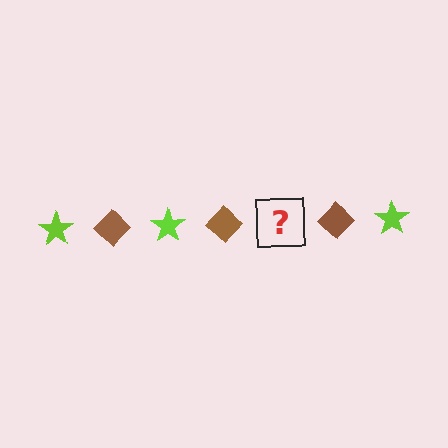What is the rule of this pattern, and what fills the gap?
The rule is that the pattern alternates between lime star and brown diamond. The gap should be filled with a lime star.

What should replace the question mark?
The question mark should be replaced with a lime star.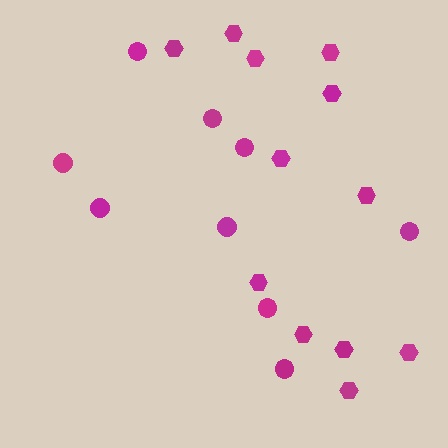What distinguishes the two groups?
There are 2 groups: one group of hexagons (12) and one group of circles (9).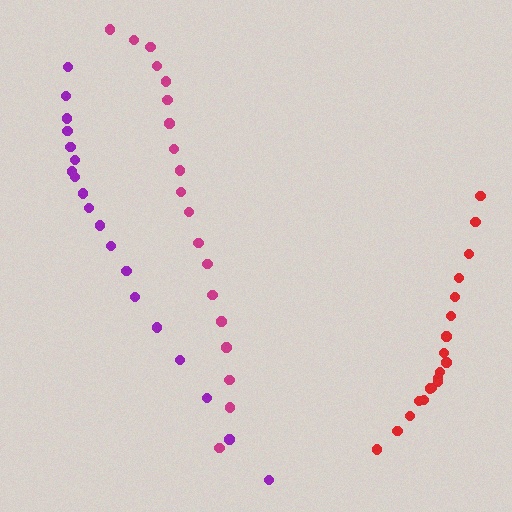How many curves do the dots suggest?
There are 3 distinct paths.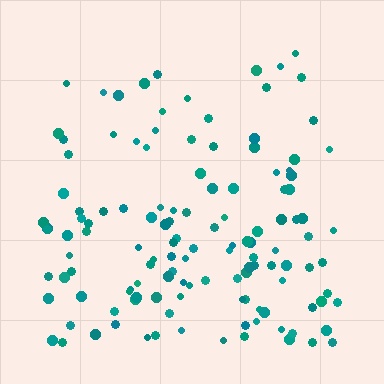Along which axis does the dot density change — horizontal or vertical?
Vertical.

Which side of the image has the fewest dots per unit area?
The top.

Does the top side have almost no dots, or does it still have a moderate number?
Still a moderate number, just noticeably fewer than the bottom.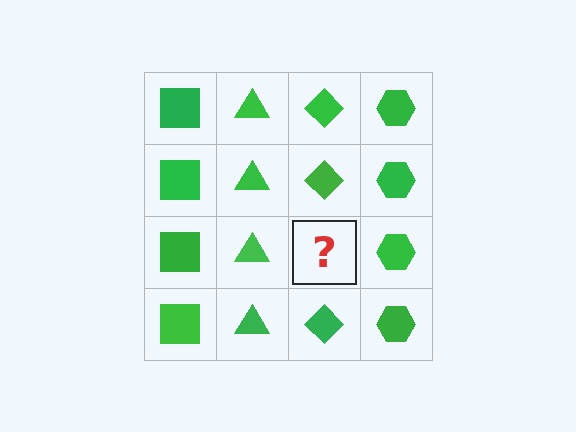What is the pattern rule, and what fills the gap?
The rule is that each column has a consistent shape. The gap should be filled with a green diamond.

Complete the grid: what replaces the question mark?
The question mark should be replaced with a green diamond.